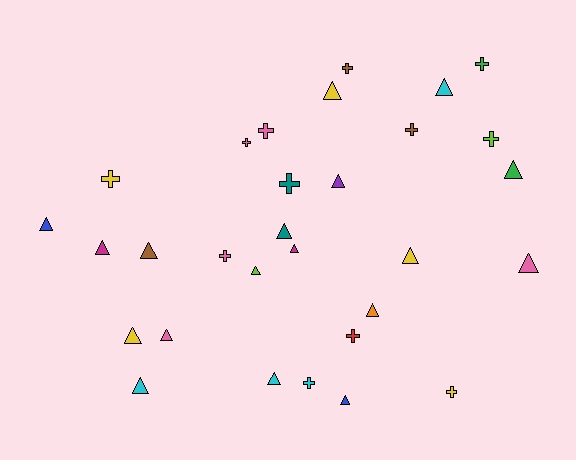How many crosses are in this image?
There are 12 crosses.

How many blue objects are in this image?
There are 2 blue objects.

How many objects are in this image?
There are 30 objects.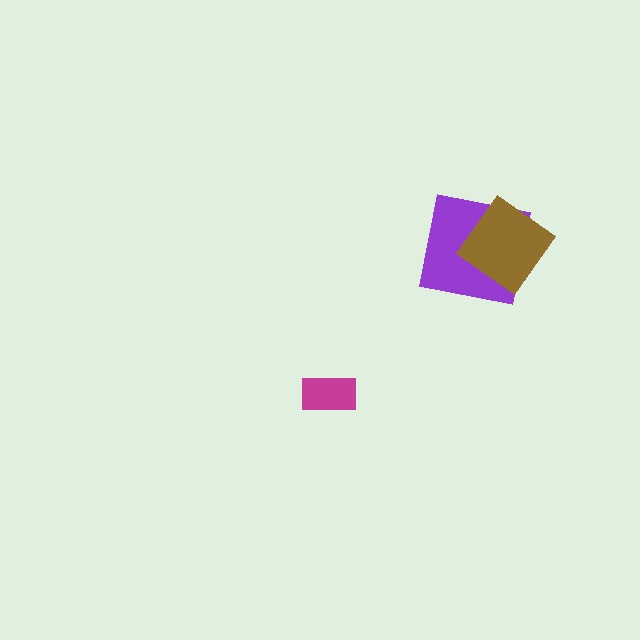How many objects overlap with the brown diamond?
1 object overlaps with the brown diamond.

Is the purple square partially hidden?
Yes, it is partially covered by another shape.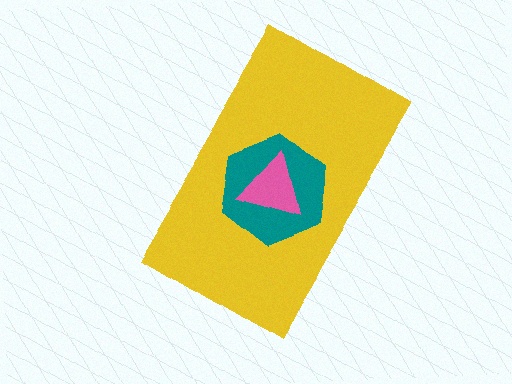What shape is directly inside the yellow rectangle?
The teal hexagon.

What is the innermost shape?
The pink triangle.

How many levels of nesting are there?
3.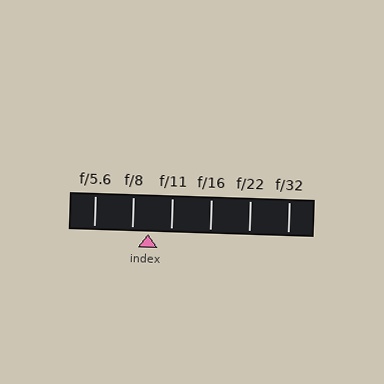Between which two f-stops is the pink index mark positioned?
The index mark is between f/8 and f/11.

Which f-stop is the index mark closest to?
The index mark is closest to f/8.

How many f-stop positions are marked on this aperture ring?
There are 6 f-stop positions marked.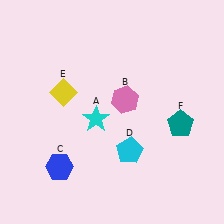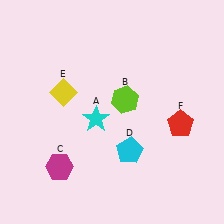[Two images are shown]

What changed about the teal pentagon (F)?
In Image 1, F is teal. In Image 2, it changed to red.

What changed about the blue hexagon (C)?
In Image 1, C is blue. In Image 2, it changed to magenta.